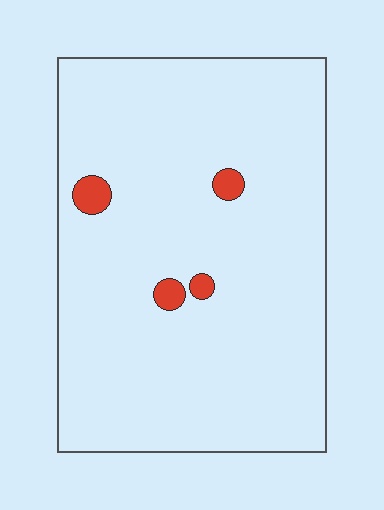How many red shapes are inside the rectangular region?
4.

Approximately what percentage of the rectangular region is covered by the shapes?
Approximately 5%.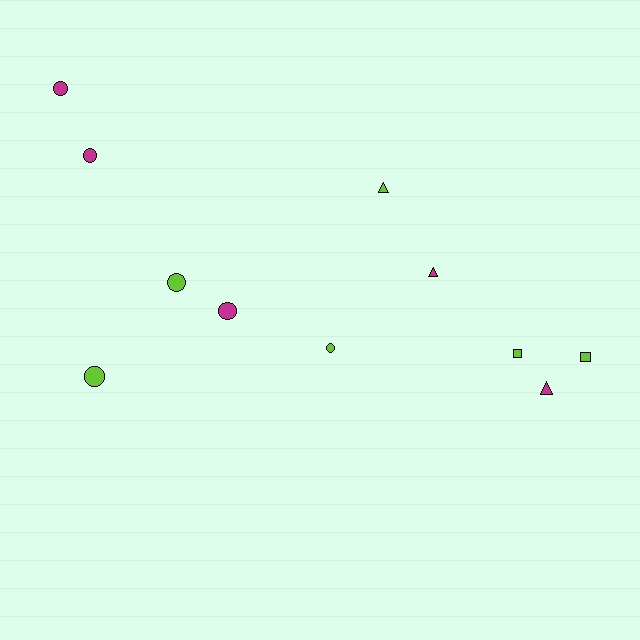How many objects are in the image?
There are 11 objects.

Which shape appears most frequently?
Circle, with 6 objects.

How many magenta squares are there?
There are no magenta squares.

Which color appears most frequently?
Lime, with 6 objects.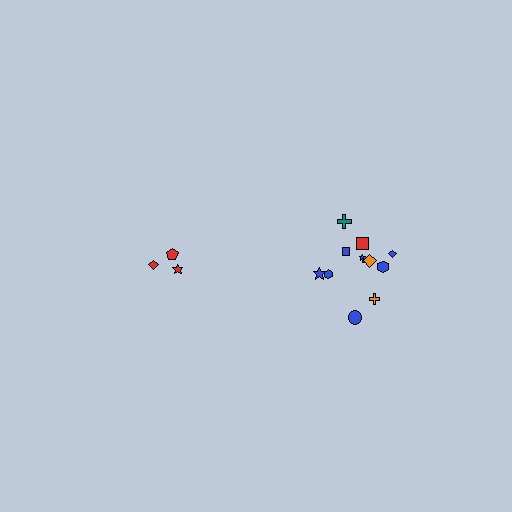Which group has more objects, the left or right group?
The right group.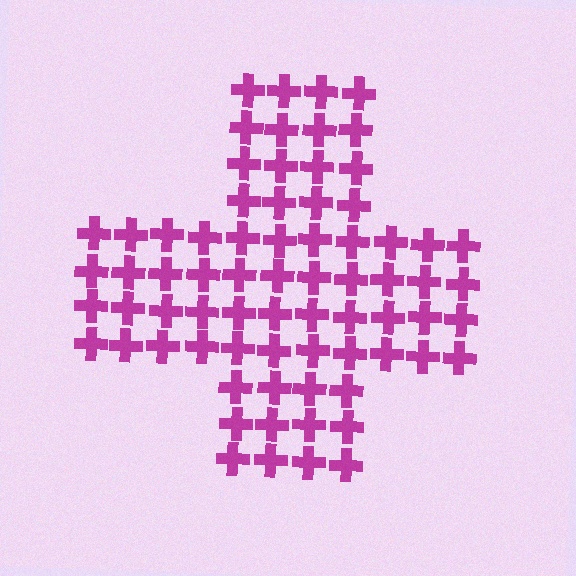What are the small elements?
The small elements are crosses.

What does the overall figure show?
The overall figure shows a cross.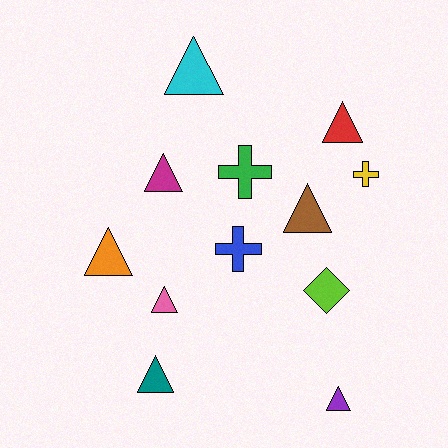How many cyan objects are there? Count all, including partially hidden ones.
There is 1 cyan object.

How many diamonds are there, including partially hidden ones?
There is 1 diamond.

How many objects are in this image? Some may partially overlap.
There are 12 objects.